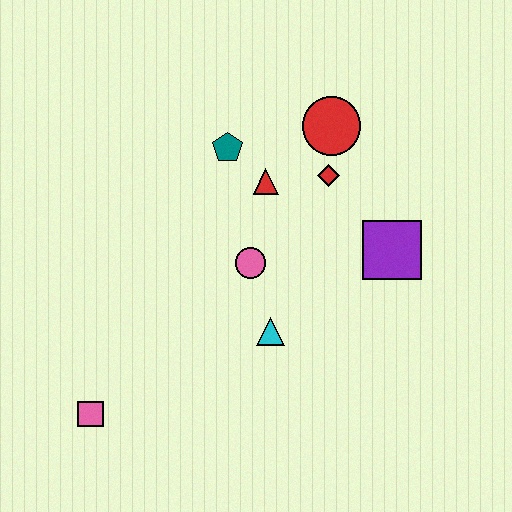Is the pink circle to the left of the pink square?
No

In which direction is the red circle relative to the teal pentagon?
The red circle is to the right of the teal pentagon.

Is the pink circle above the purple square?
No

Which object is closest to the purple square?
The red diamond is closest to the purple square.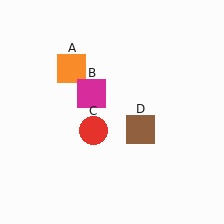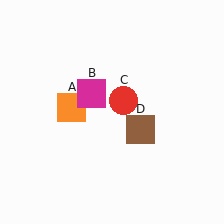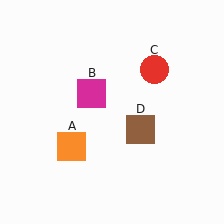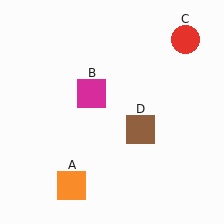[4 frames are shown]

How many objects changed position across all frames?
2 objects changed position: orange square (object A), red circle (object C).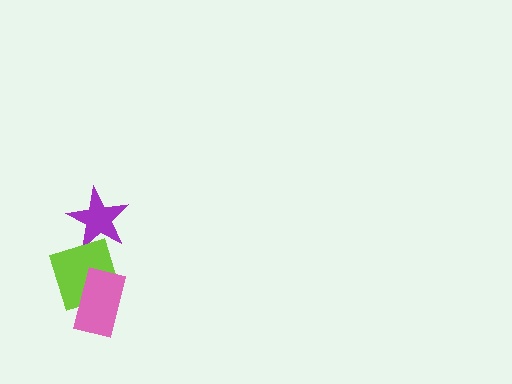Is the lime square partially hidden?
Yes, it is partially covered by another shape.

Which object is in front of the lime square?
The pink rectangle is in front of the lime square.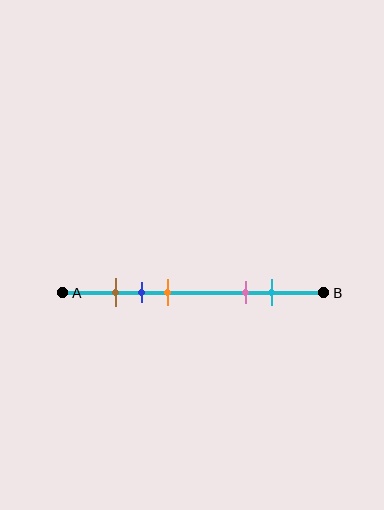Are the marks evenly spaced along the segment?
No, the marks are not evenly spaced.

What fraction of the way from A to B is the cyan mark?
The cyan mark is approximately 80% (0.8) of the way from A to B.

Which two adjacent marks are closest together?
The brown and blue marks are the closest adjacent pair.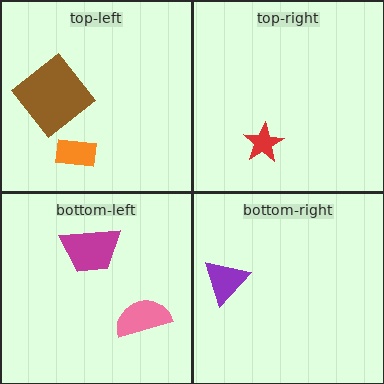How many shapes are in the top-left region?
2.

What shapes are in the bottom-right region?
The purple triangle.